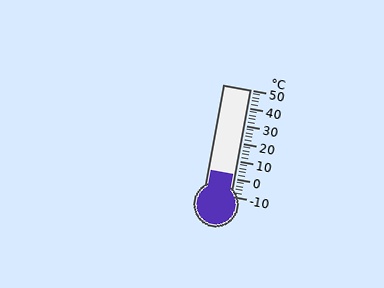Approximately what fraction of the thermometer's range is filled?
The thermometer is filled to approximately 20% of its range.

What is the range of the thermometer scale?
The thermometer scale ranges from -10°C to 50°C.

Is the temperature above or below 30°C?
The temperature is below 30°C.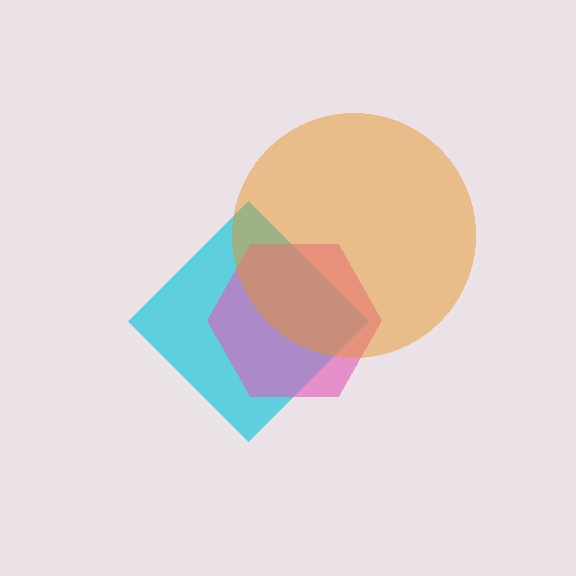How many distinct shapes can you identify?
There are 3 distinct shapes: a cyan diamond, a pink hexagon, an orange circle.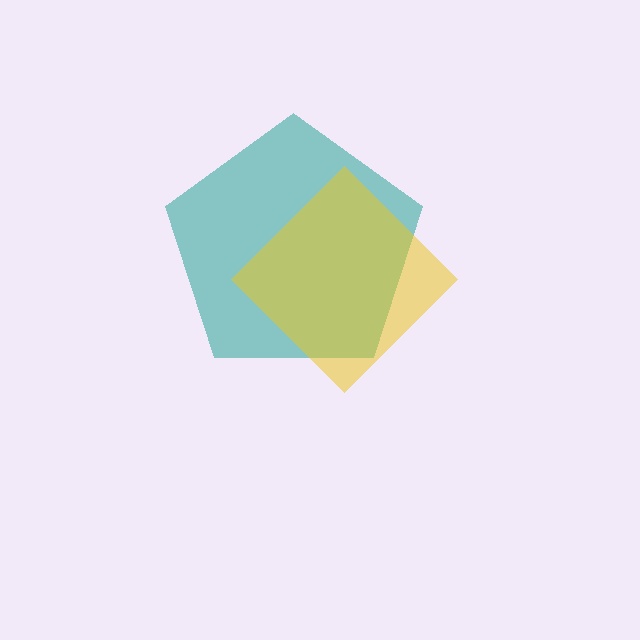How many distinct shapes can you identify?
There are 2 distinct shapes: a teal pentagon, a yellow diamond.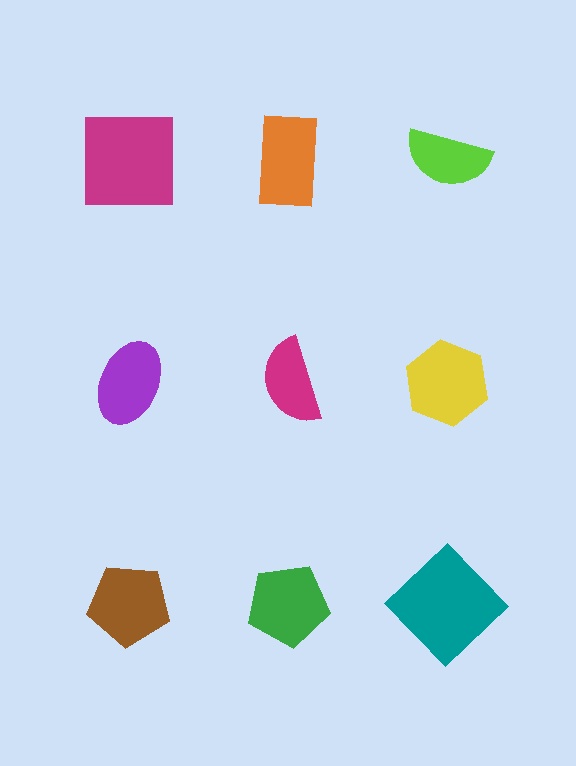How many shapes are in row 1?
3 shapes.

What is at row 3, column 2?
A green pentagon.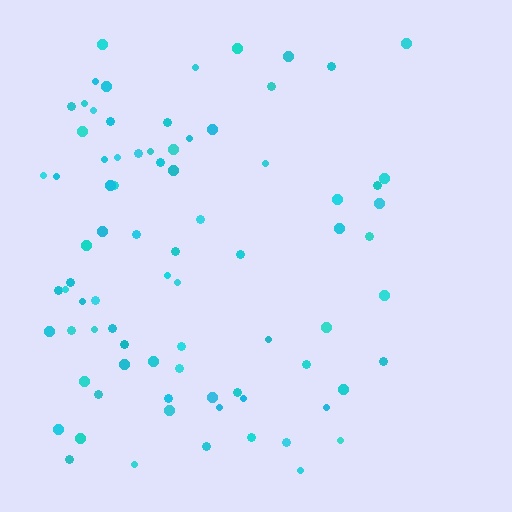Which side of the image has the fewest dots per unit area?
The right.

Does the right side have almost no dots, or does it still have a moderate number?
Still a moderate number, just noticeably fewer than the left.